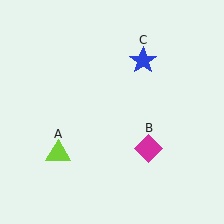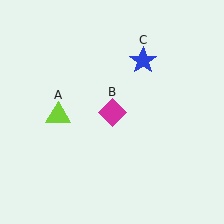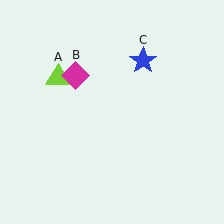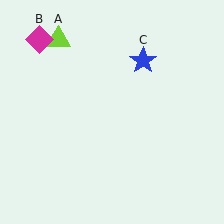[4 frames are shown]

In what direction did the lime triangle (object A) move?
The lime triangle (object A) moved up.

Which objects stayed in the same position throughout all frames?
Blue star (object C) remained stationary.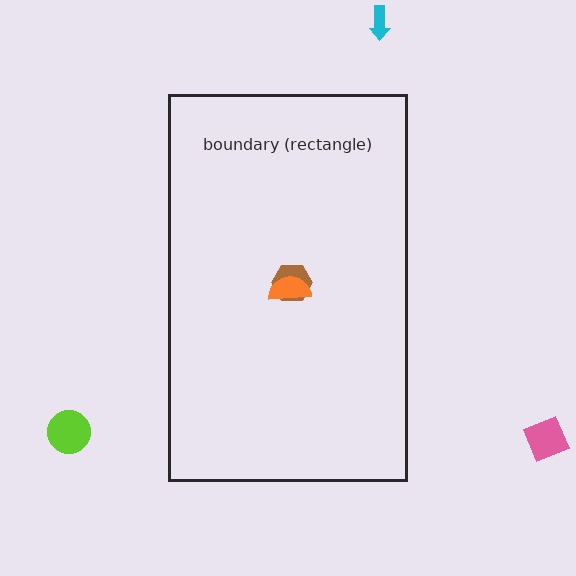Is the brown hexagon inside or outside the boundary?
Inside.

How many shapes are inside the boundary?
2 inside, 3 outside.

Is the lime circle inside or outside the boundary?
Outside.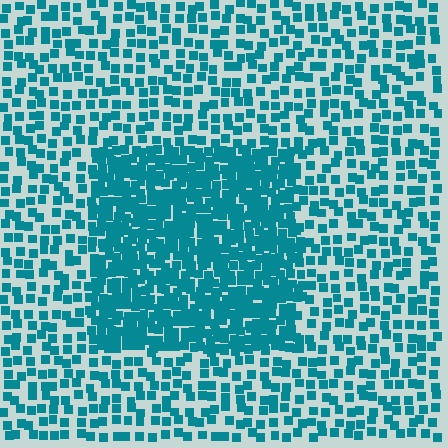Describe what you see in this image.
The image contains small teal elements arranged at two different densities. A rectangle-shaped region is visible where the elements are more densely packed than the surrounding area.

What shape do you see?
I see a rectangle.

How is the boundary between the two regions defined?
The boundary is defined by a change in element density (approximately 2.2x ratio). All elements are the same color, size, and shape.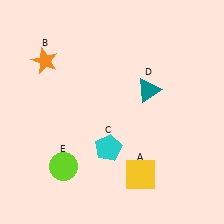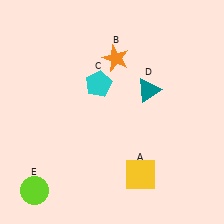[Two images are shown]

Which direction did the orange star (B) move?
The orange star (B) moved right.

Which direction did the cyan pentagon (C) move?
The cyan pentagon (C) moved up.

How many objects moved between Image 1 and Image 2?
3 objects moved between the two images.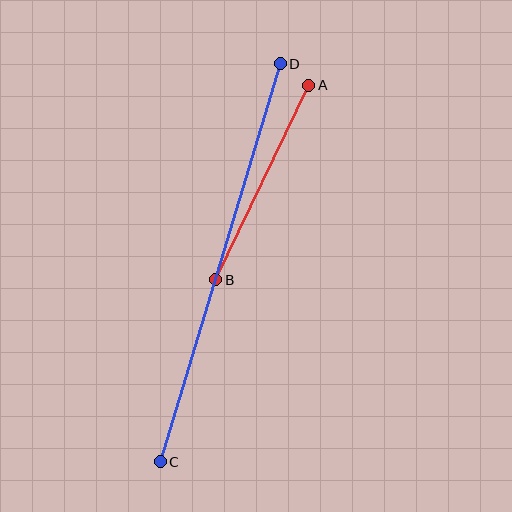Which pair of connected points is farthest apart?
Points C and D are farthest apart.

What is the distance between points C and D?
The distance is approximately 416 pixels.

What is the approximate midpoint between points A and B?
The midpoint is at approximately (262, 182) pixels.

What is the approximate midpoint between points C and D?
The midpoint is at approximately (220, 263) pixels.